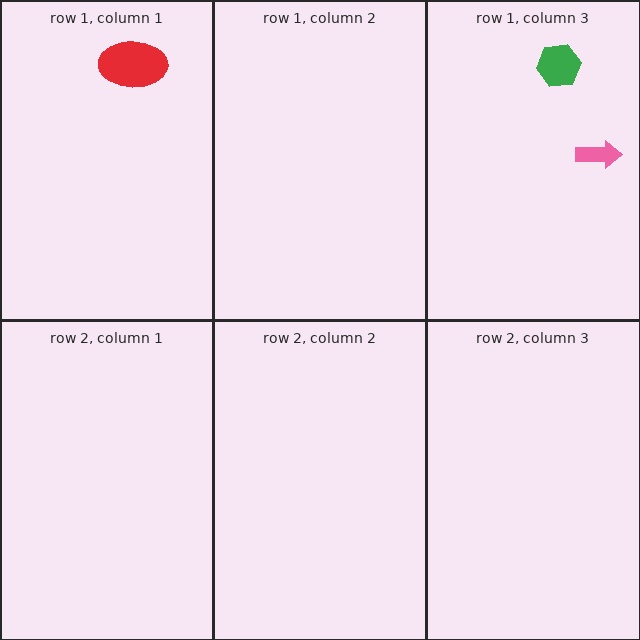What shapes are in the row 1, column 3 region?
The pink arrow, the green hexagon.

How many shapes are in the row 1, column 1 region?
1.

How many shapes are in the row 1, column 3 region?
2.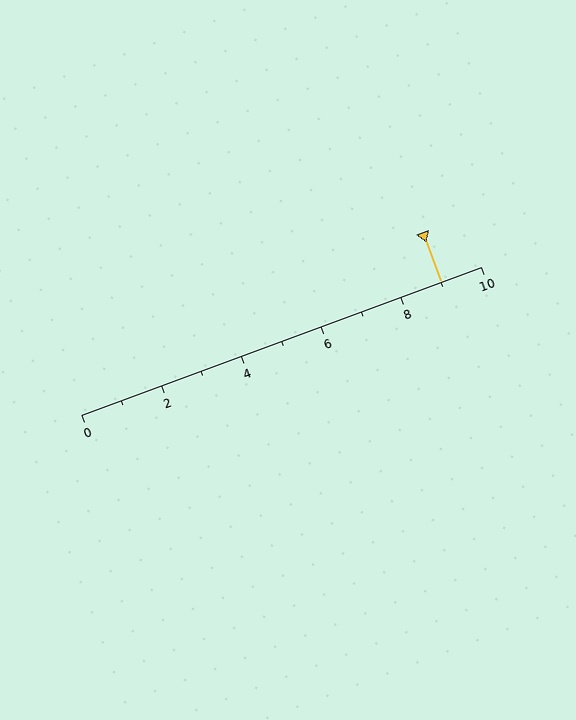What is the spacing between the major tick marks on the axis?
The major ticks are spaced 2 apart.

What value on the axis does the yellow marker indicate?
The marker indicates approximately 9.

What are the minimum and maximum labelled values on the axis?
The axis runs from 0 to 10.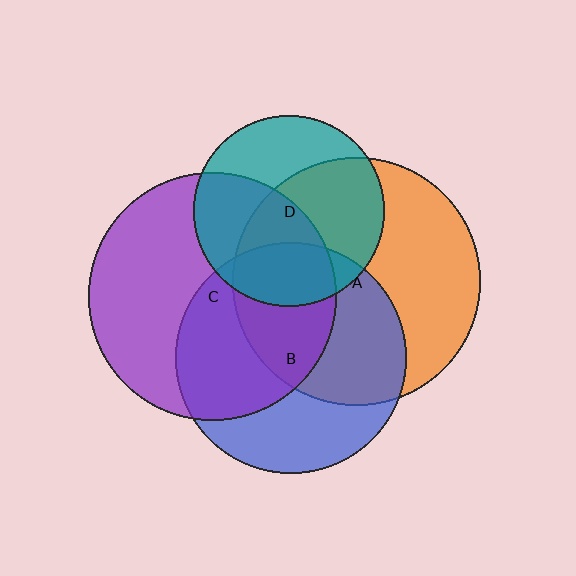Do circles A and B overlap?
Yes.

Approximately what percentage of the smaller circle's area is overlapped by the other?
Approximately 50%.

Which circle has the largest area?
Circle A (orange).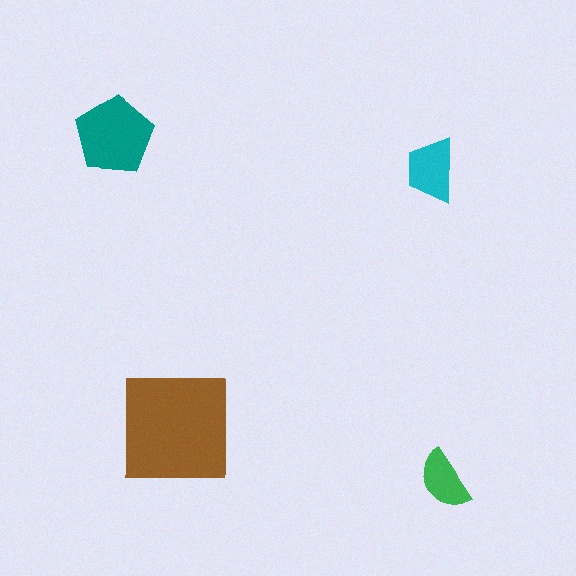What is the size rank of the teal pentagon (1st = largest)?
2nd.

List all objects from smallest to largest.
The green semicircle, the cyan trapezoid, the teal pentagon, the brown square.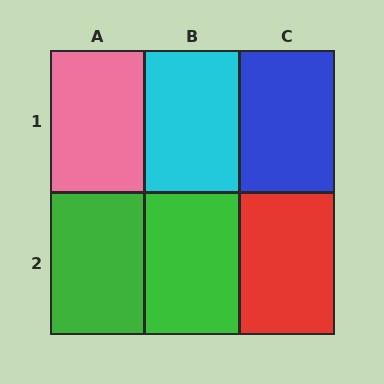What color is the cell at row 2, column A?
Green.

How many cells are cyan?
1 cell is cyan.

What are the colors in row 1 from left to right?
Pink, cyan, blue.